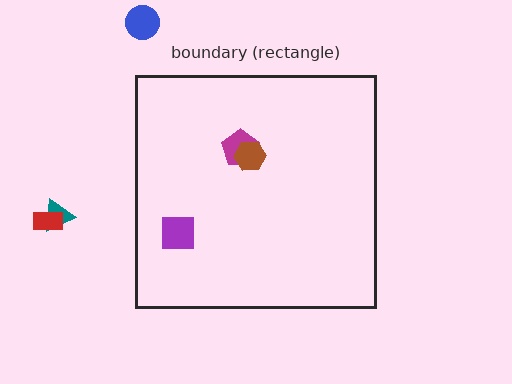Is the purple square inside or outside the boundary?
Inside.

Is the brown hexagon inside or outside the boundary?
Inside.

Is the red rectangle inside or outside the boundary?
Outside.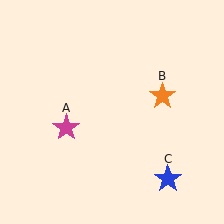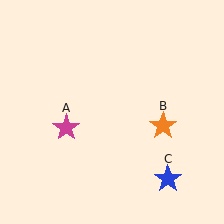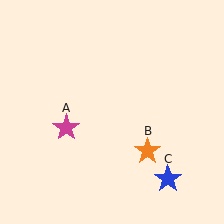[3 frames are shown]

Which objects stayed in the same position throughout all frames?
Magenta star (object A) and blue star (object C) remained stationary.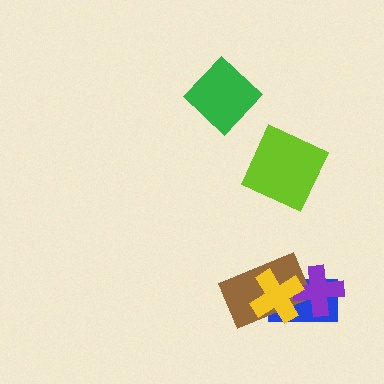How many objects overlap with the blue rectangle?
3 objects overlap with the blue rectangle.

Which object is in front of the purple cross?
The yellow cross is in front of the purple cross.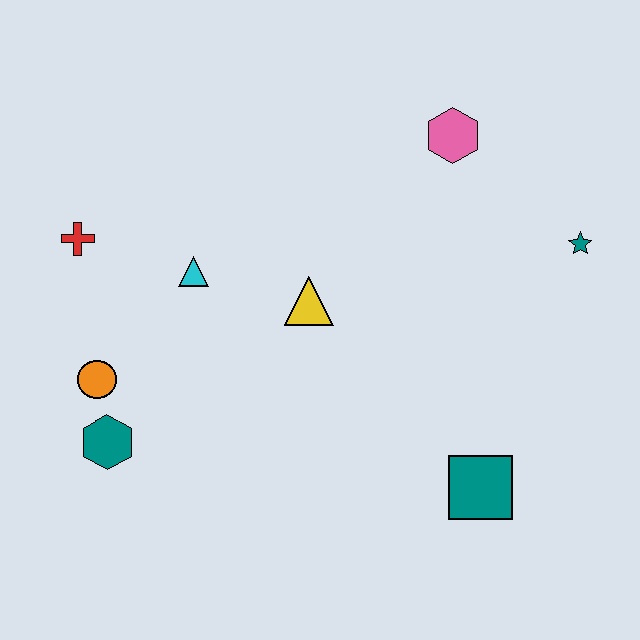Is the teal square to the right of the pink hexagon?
Yes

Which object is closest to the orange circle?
The teal hexagon is closest to the orange circle.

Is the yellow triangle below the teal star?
Yes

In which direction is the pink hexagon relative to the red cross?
The pink hexagon is to the right of the red cross.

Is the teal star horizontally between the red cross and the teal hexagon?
No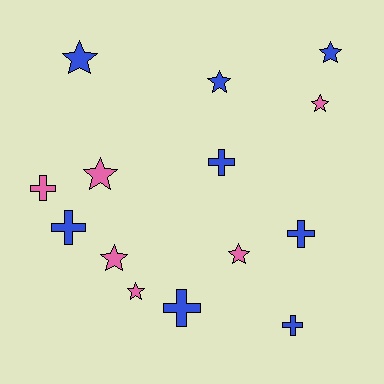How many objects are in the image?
There are 14 objects.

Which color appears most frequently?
Blue, with 8 objects.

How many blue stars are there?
There are 3 blue stars.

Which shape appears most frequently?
Star, with 8 objects.